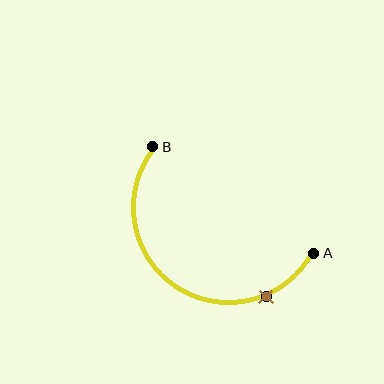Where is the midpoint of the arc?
The arc midpoint is the point on the curve farthest from the straight line joining A and B. It sits below that line.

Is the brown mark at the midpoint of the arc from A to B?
No. The brown mark lies on the arc but is closer to endpoint A. The arc midpoint would be at the point on the curve equidistant along the arc from both A and B.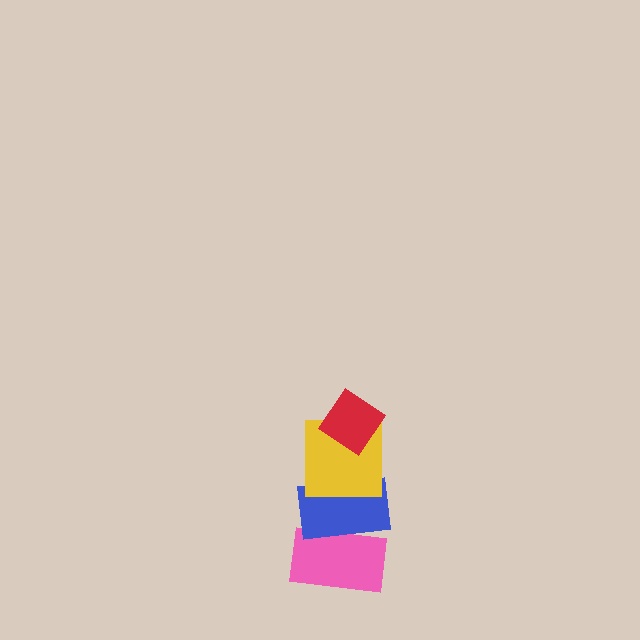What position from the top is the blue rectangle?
The blue rectangle is 3rd from the top.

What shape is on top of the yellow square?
The red diamond is on top of the yellow square.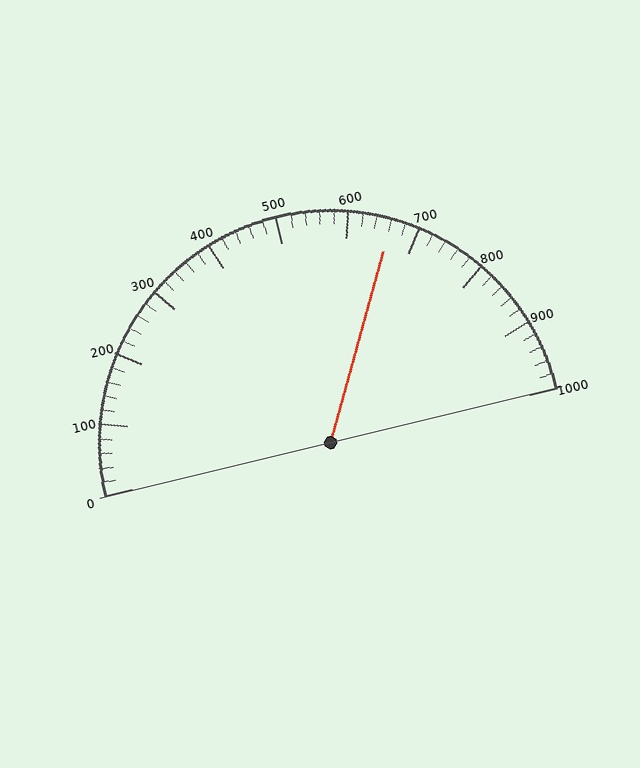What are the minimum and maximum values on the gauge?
The gauge ranges from 0 to 1000.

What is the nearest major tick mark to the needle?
The nearest major tick mark is 700.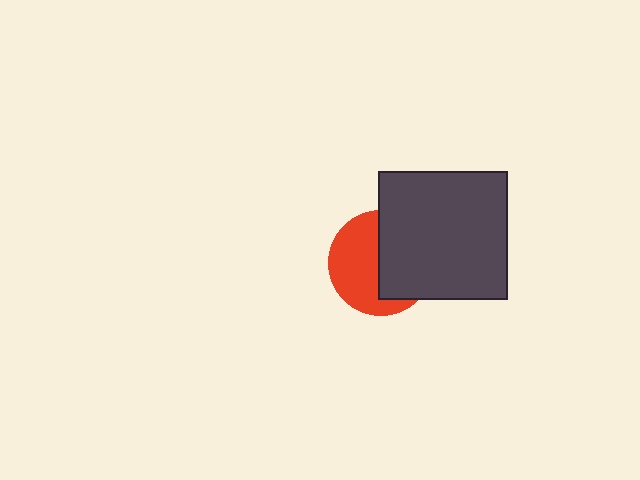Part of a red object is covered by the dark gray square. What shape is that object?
It is a circle.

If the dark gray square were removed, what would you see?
You would see the complete red circle.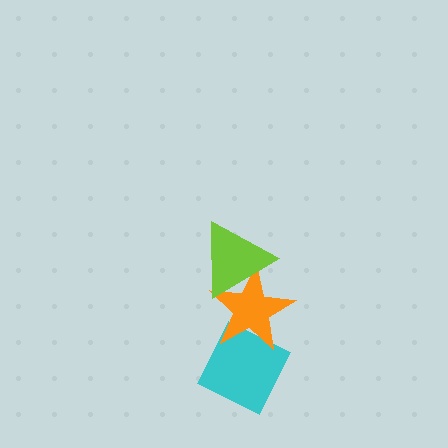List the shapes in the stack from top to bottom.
From top to bottom: the lime triangle, the orange star, the cyan diamond.